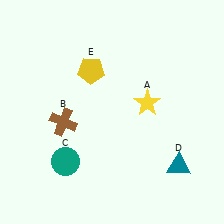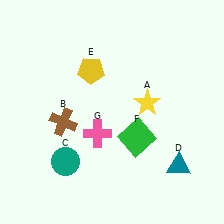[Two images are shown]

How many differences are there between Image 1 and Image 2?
There are 2 differences between the two images.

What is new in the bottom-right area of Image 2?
A green square (F) was added in the bottom-right area of Image 2.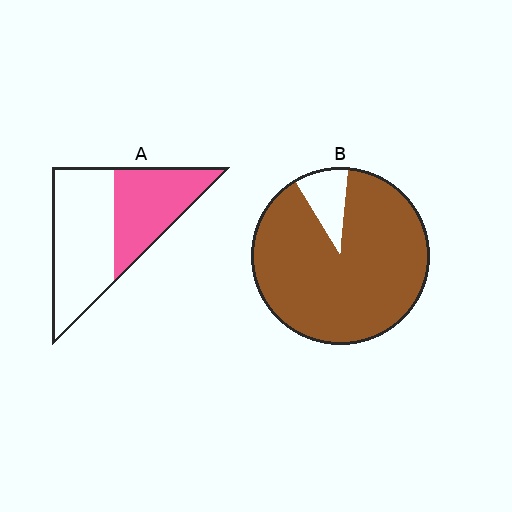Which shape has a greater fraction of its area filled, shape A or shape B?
Shape B.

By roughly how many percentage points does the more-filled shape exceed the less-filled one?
By roughly 50 percentage points (B over A).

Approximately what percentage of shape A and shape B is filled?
A is approximately 45% and B is approximately 90%.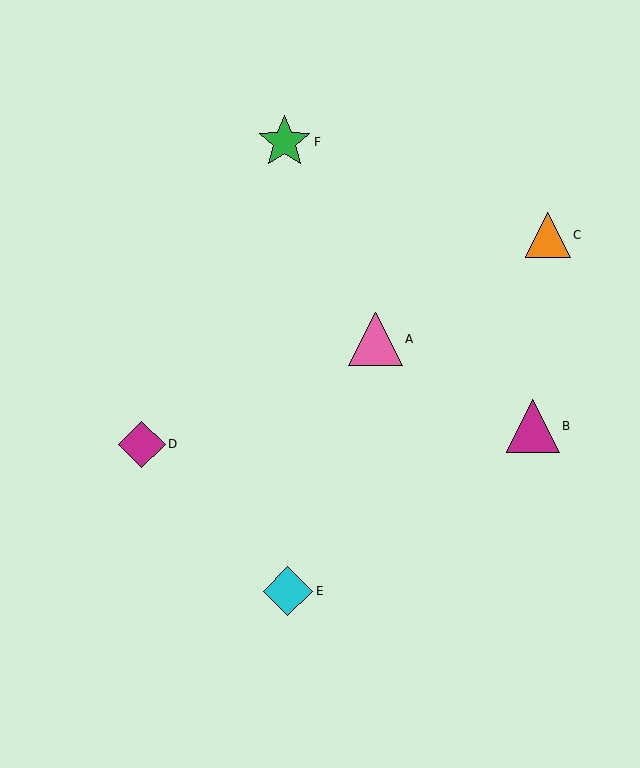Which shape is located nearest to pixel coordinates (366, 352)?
The pink triangle (labeled A) at (376, 339) is nearest to that location.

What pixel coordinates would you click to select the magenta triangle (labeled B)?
Click at (533, 426) to select the magenta triangle B.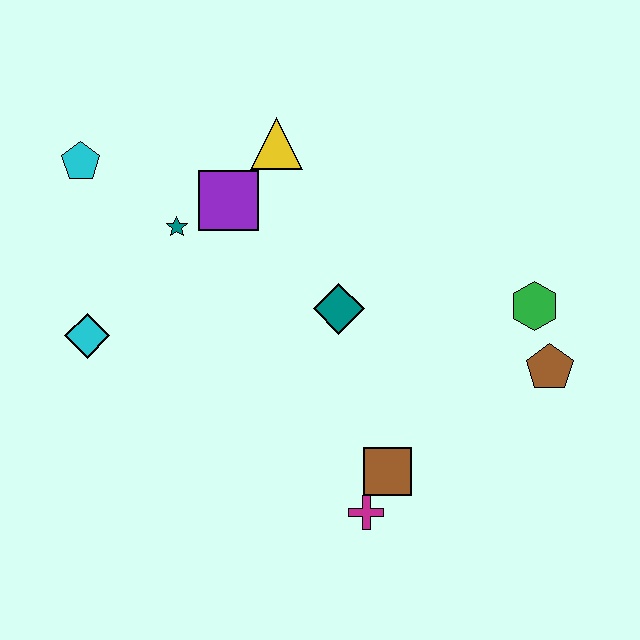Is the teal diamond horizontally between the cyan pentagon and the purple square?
No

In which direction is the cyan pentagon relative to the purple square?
The cyan pentagon is to the left of the purple square.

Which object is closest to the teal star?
The purple square is closest to the teal star.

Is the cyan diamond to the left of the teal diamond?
Yes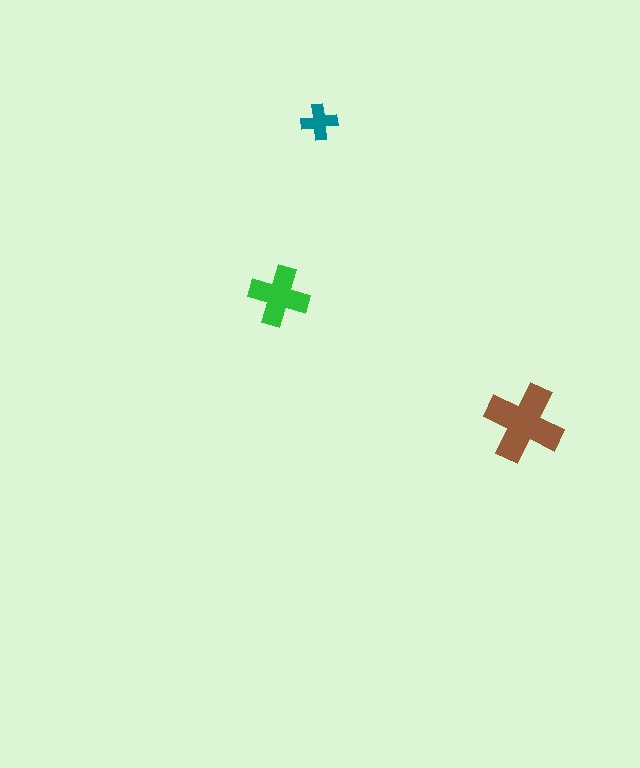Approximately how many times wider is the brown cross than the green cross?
About 1.5 times wider.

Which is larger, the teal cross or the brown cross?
The brown one.